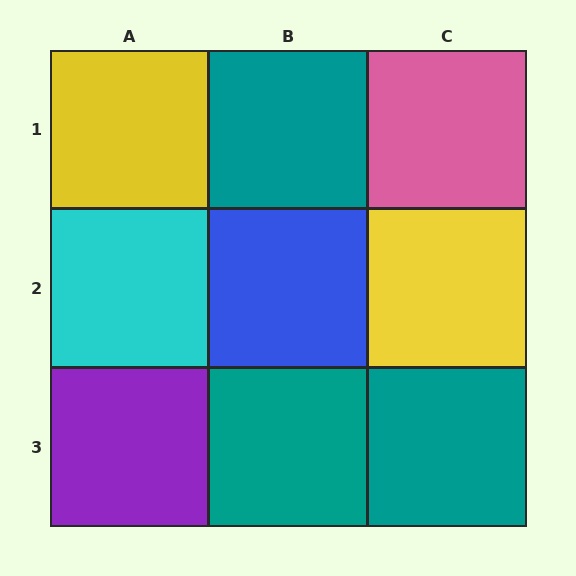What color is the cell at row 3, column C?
Teal.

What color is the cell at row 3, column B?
Teal.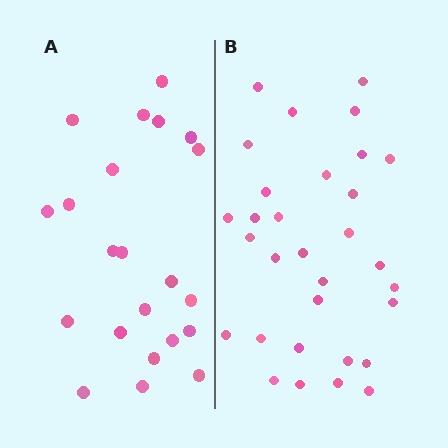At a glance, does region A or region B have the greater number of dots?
Region B (the right region) has more dots.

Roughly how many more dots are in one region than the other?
Region B has roughly 8 or so more dots than region A.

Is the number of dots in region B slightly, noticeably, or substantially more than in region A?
Region B has noticeably more, but not dramatically so. The ratio is roughly 1.4 to 1.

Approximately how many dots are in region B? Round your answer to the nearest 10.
About 30 dots. (The exact count is 31, which rounds to 30.)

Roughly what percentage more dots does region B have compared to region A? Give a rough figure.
About 40% more.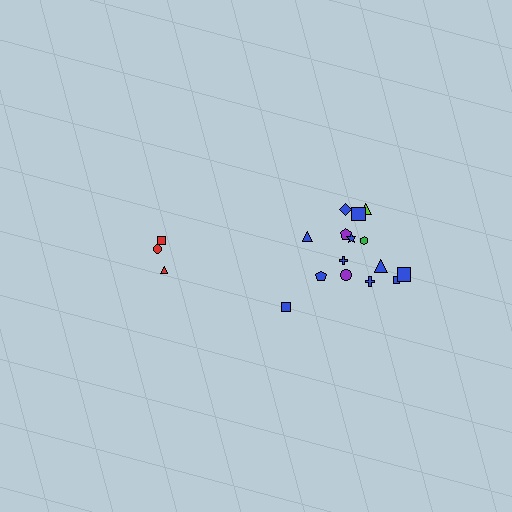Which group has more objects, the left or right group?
The right group.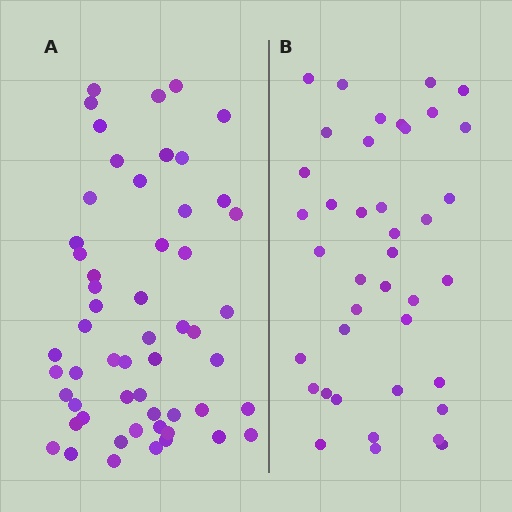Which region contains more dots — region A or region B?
Region A (the left region) has more dots.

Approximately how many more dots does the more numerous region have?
Region A has approximately 15 more dots than region B.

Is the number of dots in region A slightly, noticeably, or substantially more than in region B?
Region A has noticeably more, but not dramatically so. The ratio is roughly 1.4 to 1.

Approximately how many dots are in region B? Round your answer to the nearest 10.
About 40 dots.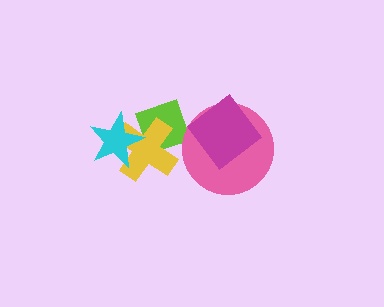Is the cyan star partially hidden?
No, no other shape covers it.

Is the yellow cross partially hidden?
Yes, it is partially covered by another shape.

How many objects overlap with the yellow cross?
2 objects overlap with the yellow cross.